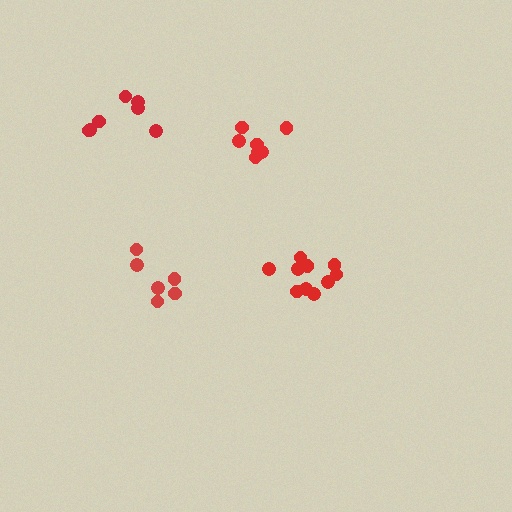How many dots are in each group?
Group 1: 10 dots, Group 2: 7 dots, Group 3: 6 dots, Group 4: 7 dots (30 total).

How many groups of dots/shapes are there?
There are 4 groups.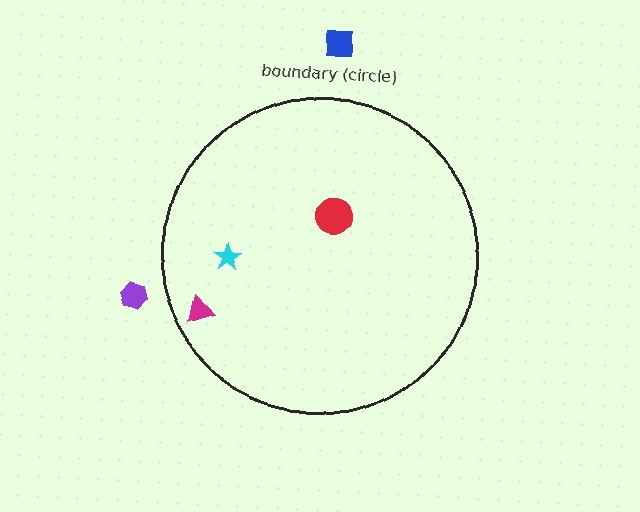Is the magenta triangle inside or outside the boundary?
Inside.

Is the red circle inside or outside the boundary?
Inside.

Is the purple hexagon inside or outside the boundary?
Outside.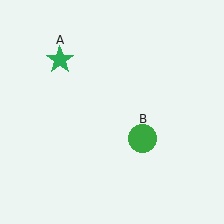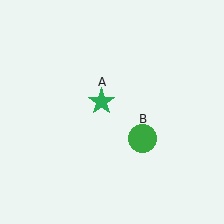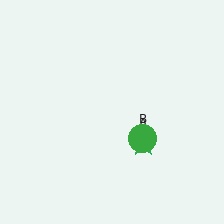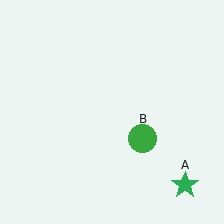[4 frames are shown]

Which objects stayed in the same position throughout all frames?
Green circle (object B) remained stationary.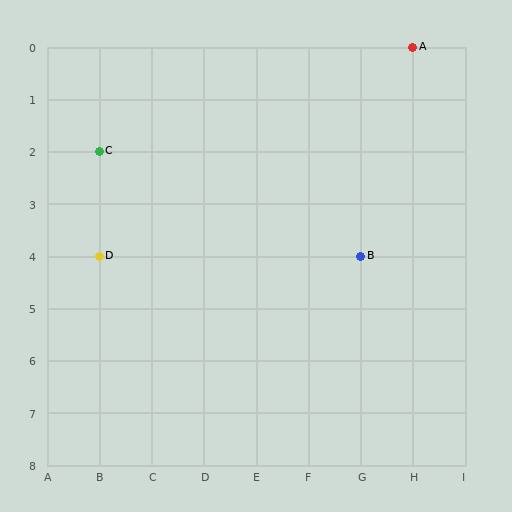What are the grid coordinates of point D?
Point D is at grid coordinates (B, 4).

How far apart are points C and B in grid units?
Points C and B are 5 columns and 2 rows apart (about 5.4 grid units diagonally).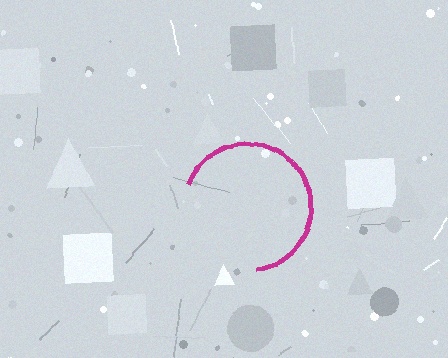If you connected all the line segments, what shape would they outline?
They would outline a circle.